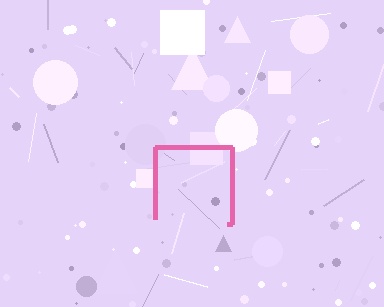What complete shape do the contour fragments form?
The contour fragments form a square.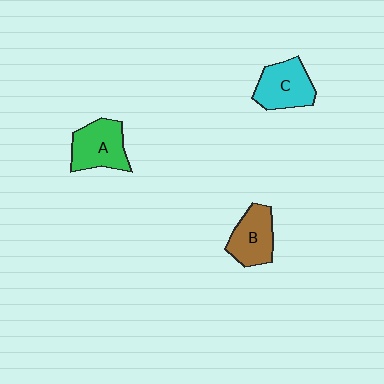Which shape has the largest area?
Shape A (green).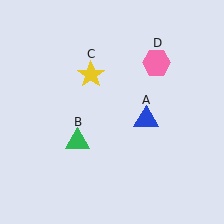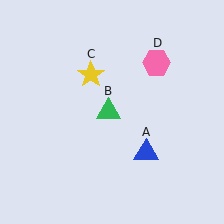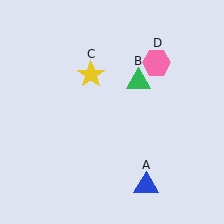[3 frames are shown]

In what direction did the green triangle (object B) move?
The green triangle (object B) moved up and to the right.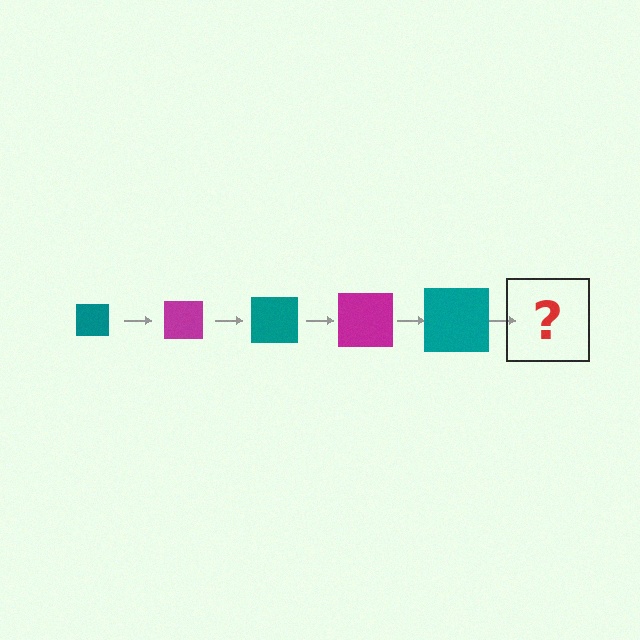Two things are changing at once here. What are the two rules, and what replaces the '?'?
The two rules are that the square grows larger each step and the color cycles through teal and magenta. The '?' should be a magenta square, larger than the previous one.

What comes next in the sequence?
The next element should be a magenta square, larger than the previous one.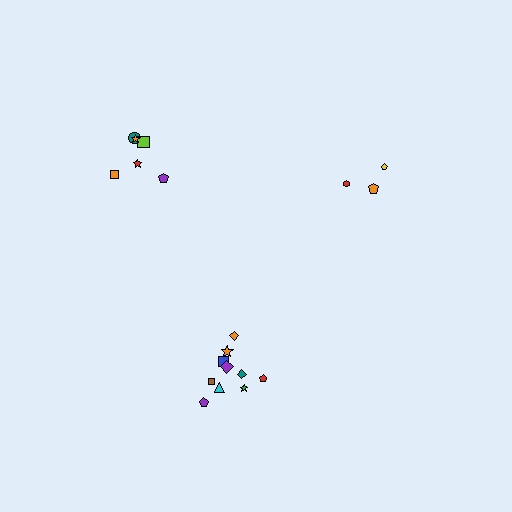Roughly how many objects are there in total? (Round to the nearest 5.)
Roughly 20 objects in total.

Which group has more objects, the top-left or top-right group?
The top-left group.